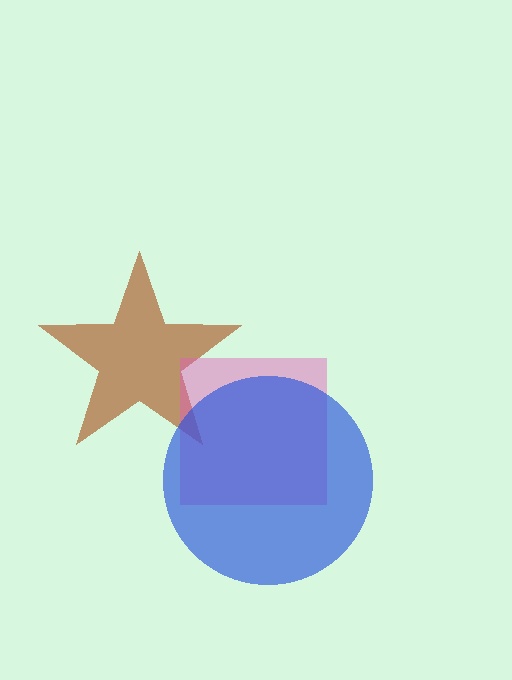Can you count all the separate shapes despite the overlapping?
Yes, there are 3 separate shapes.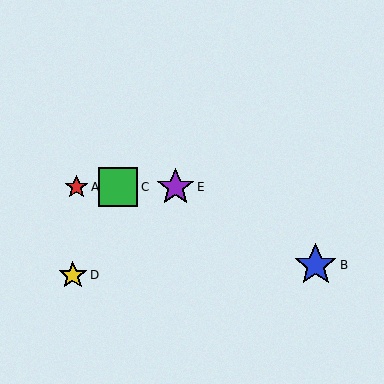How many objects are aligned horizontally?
3 objects (A, C, E) are aligned horizontally.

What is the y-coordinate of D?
Object D is at y≈275.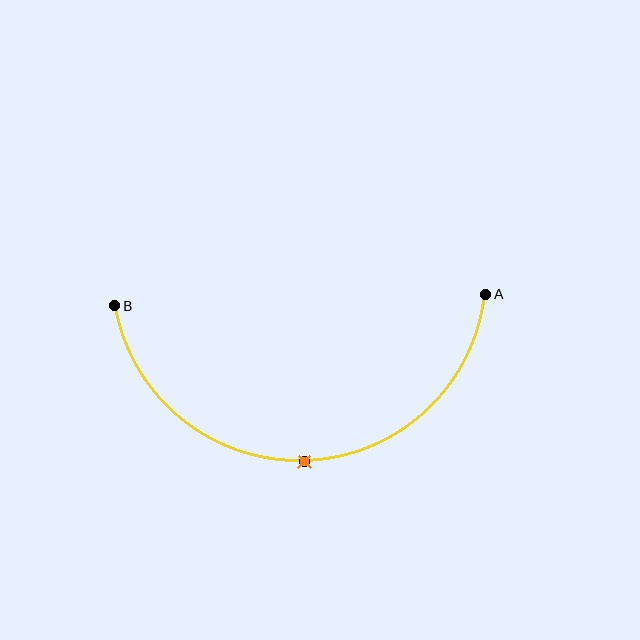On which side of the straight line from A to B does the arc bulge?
The arc bulges below the straight line connecting A and B.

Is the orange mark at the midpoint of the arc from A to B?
Yes. The orange mark lies on the arc at equal arc-length from both A and B — it is the arc midpoint.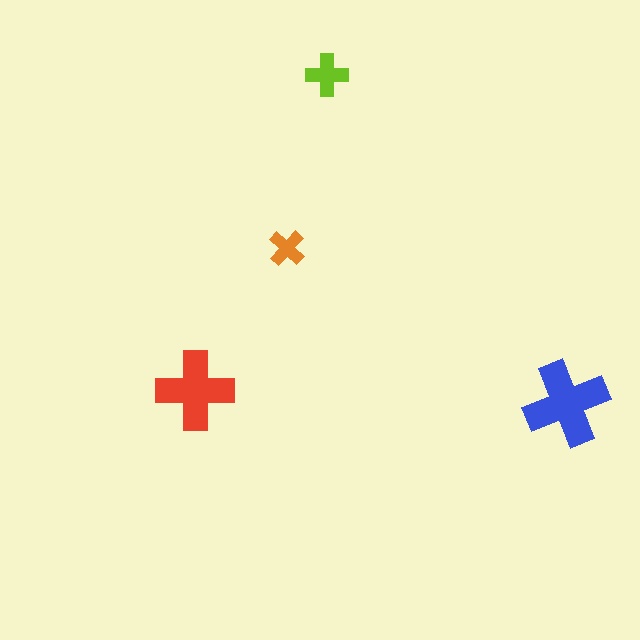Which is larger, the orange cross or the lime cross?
The lime one.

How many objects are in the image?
There are 4 objects in the image.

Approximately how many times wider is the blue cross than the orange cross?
About 2.5 times wider.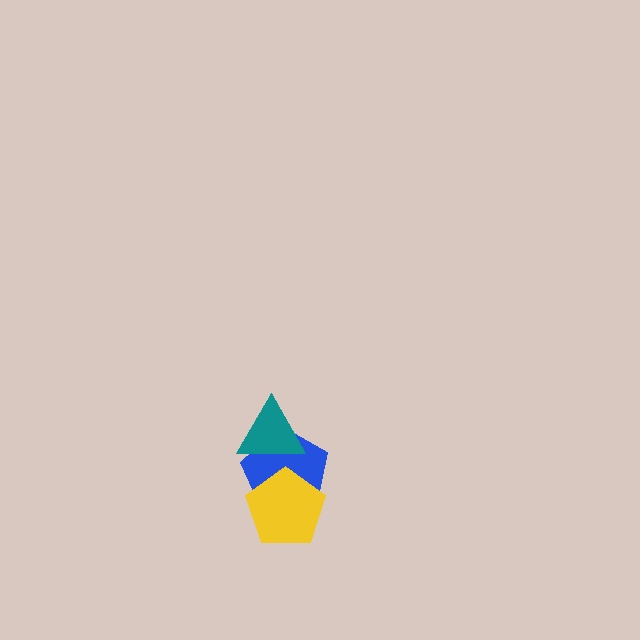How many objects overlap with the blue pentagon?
2 objects overlap with the blue pentagon.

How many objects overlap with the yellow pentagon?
1 object overlaps with the yellow pentagon.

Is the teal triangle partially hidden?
No, no other shape covers it.